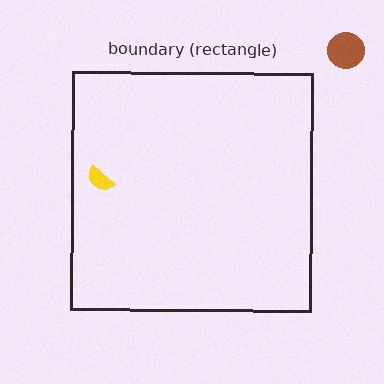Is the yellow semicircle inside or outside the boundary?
Inside.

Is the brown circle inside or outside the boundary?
Outside.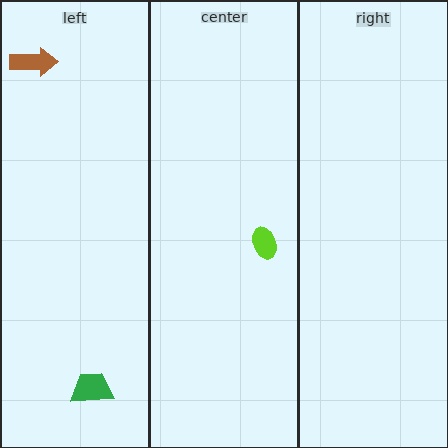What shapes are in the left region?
The green trapezoid, the brown arrow.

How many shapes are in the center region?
1.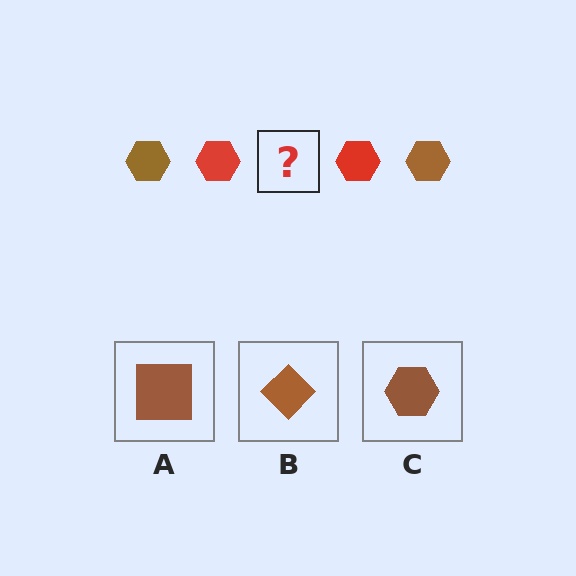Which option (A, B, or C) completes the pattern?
C.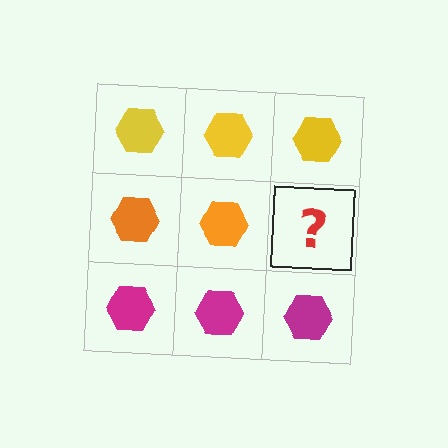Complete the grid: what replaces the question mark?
The question mark should be replaced with an orange hexagon.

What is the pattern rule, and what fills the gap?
The rule is that each row has a consistent color. The gap should be filled with an orange hexagon.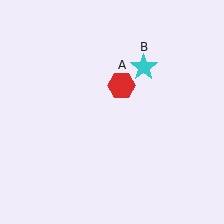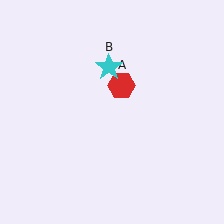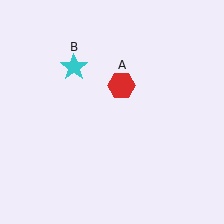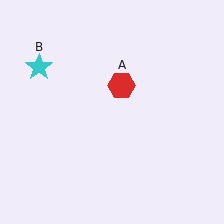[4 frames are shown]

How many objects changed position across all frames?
1 object changed position: cyan star (object B).